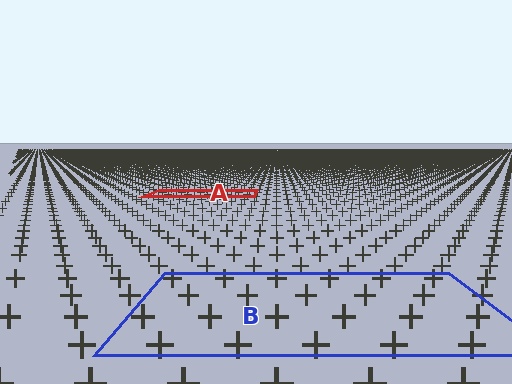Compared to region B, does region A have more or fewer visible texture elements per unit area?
Region A has more texture elements per unit area — they are packed more densely because it is farther away.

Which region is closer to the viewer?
Region B is closer. The texture elements there are larger and more spread out.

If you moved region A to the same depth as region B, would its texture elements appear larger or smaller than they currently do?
They would appear larger. At a closer depth, the same texture elements are projected at a bigger on-screen size.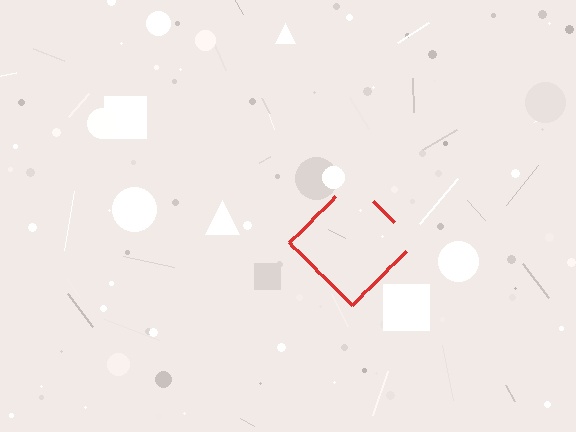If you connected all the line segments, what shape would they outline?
They would outline a diamond.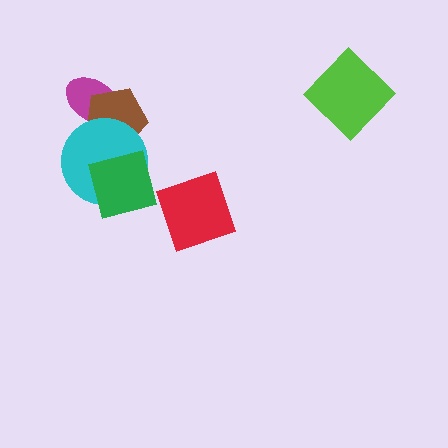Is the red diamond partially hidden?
No, no other shape covers it.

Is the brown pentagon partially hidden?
Yes, it is partially covered by another shape.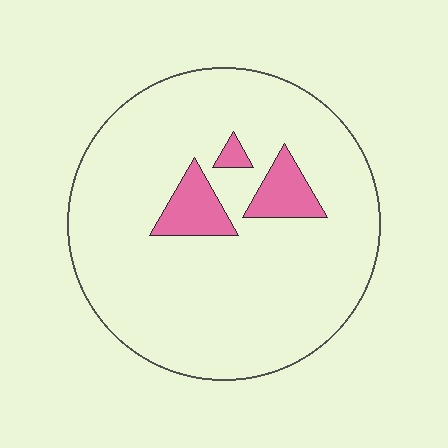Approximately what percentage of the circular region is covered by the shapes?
Approximately 10%.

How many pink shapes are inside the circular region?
3.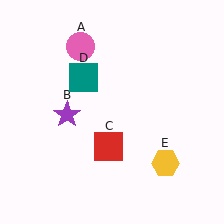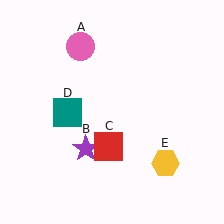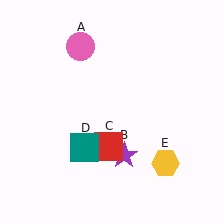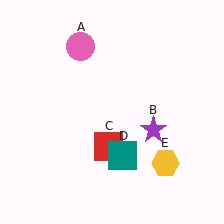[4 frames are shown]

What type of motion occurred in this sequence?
The purple star (object B), teal square (object D) rotated counterclockwise around the center of the scene.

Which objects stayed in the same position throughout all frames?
Pink circle (object A) and red square (object C) and yellow hexagon (object E) remained stationary.